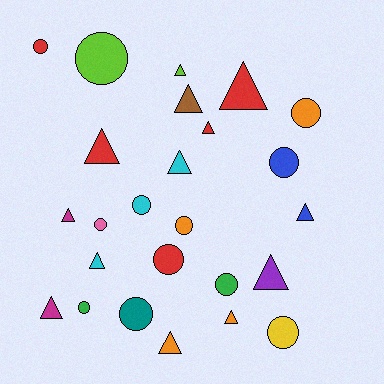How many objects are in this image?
There are 25 objects.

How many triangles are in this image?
There are 13 triangles.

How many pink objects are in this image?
There is 1 pink object.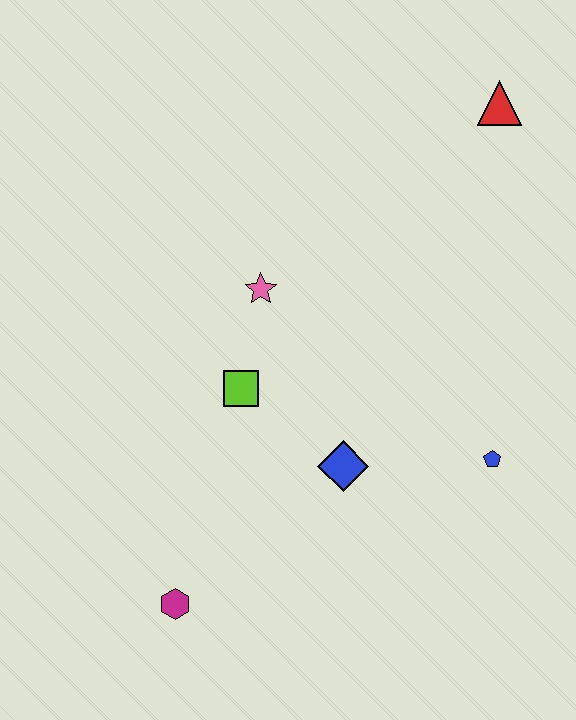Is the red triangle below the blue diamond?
No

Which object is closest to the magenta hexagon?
The blue diamond is closest to the magenta hexagon.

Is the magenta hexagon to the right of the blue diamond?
No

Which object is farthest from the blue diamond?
The red triangle is farthest from the blue diamond.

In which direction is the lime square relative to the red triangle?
The lime square is below the red triangle.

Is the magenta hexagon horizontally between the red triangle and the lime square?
No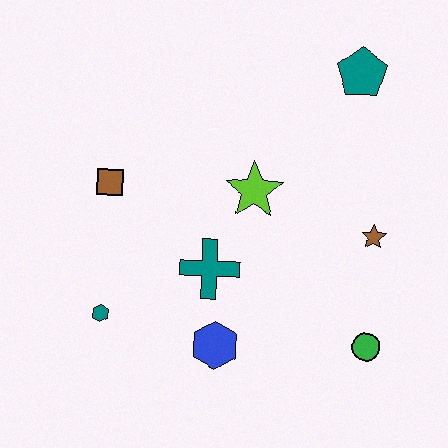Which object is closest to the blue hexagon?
The teal cross is closest to the blue hexagon.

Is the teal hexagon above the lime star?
No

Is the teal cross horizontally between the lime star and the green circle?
No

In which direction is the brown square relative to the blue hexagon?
The brown square is above the blue hexagon.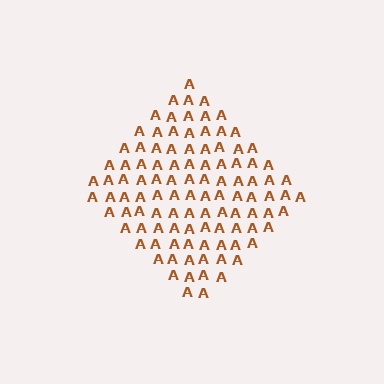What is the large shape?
The large shape is a diamond.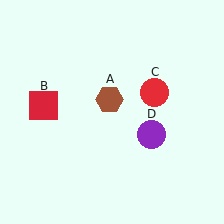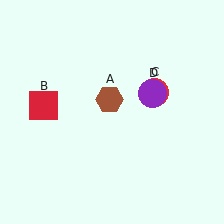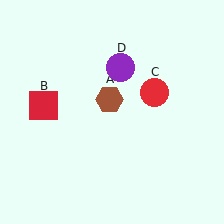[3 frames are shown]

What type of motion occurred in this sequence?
The purple circle (object D) rotated counterclockwise around the center of the scene.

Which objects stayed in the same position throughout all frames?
Brown hexagon (object A) and red square (object B) and red circle (object C) remained stationary.